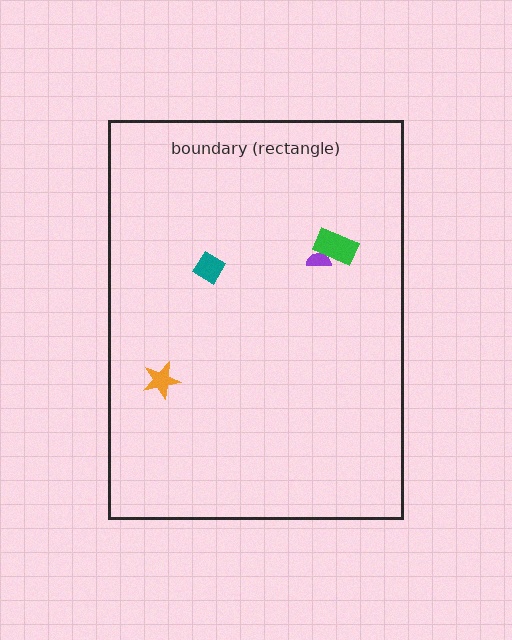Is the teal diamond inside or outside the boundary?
Inside.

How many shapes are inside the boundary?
4 inside, 0 outside.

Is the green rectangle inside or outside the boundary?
Inside.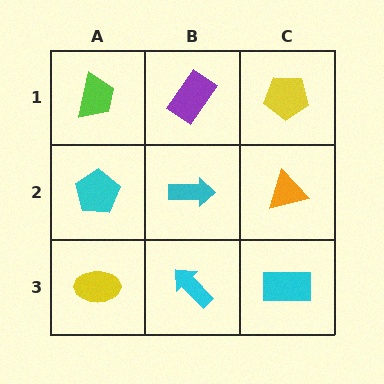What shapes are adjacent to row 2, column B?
A purple rectangle (row 1, column B), a cyan arrow (row 3, column B), a cyan pentagon (row 2, column A), an orange triangle (row 2, column C).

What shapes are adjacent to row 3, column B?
A cyan arrow (row 2, column B), a yellow ellipse (row 3, column A), a cyan rectangle (row 3, column C).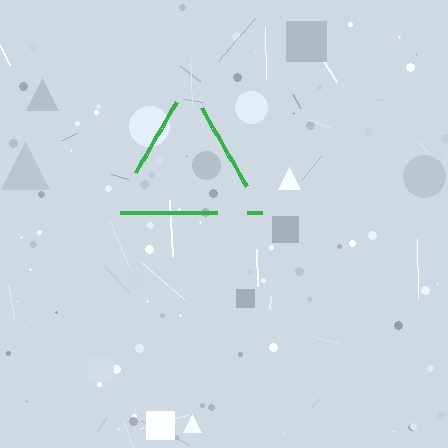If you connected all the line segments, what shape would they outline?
They would outline a triangle.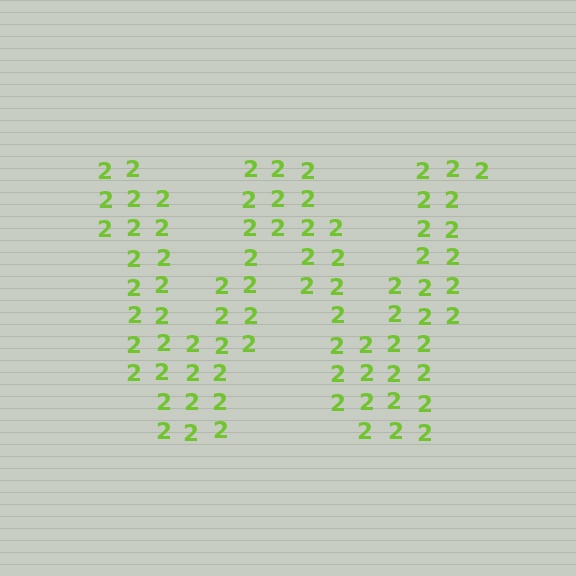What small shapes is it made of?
It is made of small digit 2's.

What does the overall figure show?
The overall figure shows the letter W.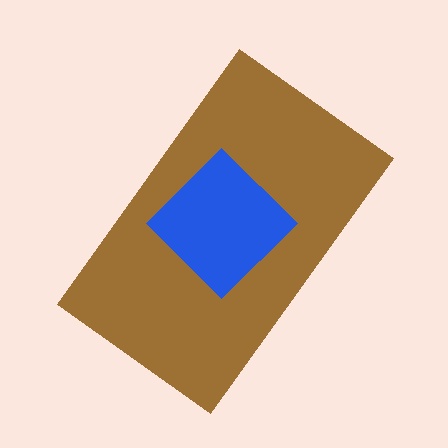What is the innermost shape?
The blue diamond.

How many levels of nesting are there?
2.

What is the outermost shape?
The brown rectangle.